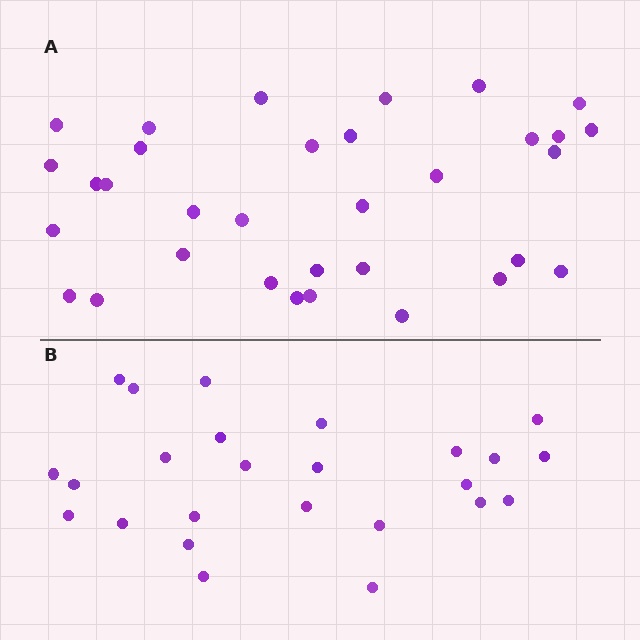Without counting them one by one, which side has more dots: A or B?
Region A (the top region) has more dots.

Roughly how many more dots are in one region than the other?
Region A has roughly 8 or so more dots than region B.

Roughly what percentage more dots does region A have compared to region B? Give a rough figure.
About 30% more.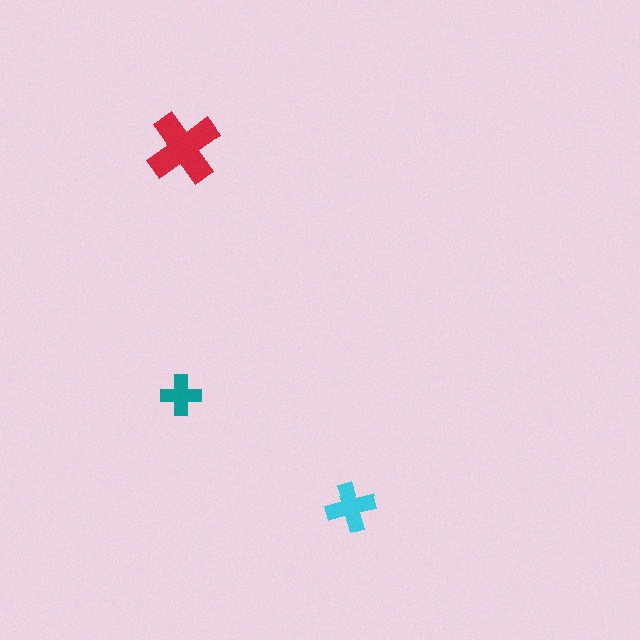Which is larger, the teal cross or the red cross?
The red one.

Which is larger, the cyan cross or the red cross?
The red one.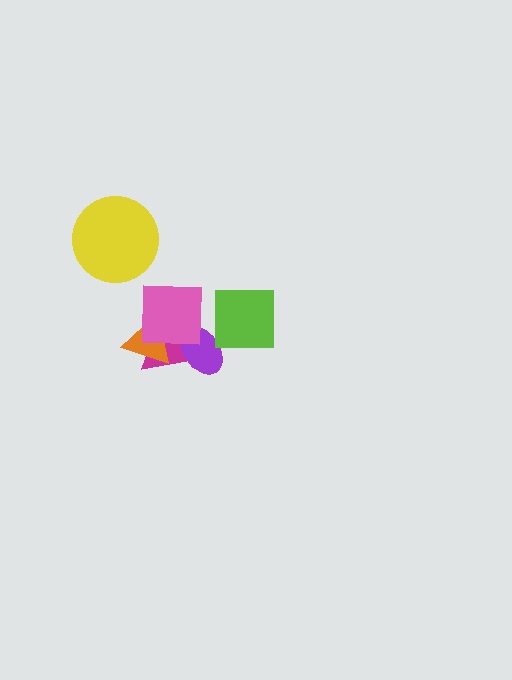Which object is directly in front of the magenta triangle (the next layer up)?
The purple ellipse is directly in front of the magenta triangle.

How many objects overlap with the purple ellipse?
2 objects overlap with the purple ellipse.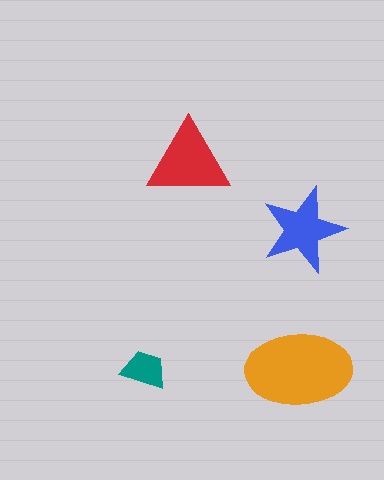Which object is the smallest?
The teal trapezoid.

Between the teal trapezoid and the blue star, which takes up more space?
The blue star.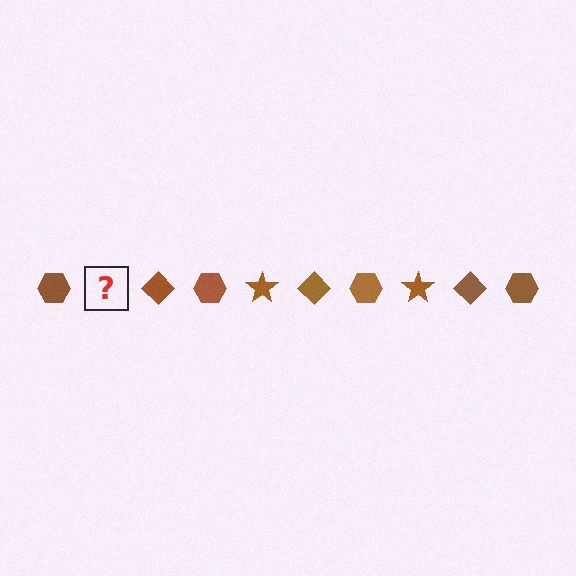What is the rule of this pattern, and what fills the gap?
The rule is that the pattern cycles through hexagon, star, diamond shapes in brown. The gap should be filled with a brown star.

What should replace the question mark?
The question mark should be replaced with a brown star.